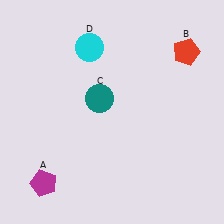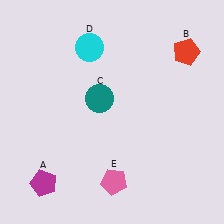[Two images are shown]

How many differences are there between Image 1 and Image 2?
There is 1 difference between the two images.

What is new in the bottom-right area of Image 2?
A pink pentagon (E) was added in the bottom-right area of Image 2.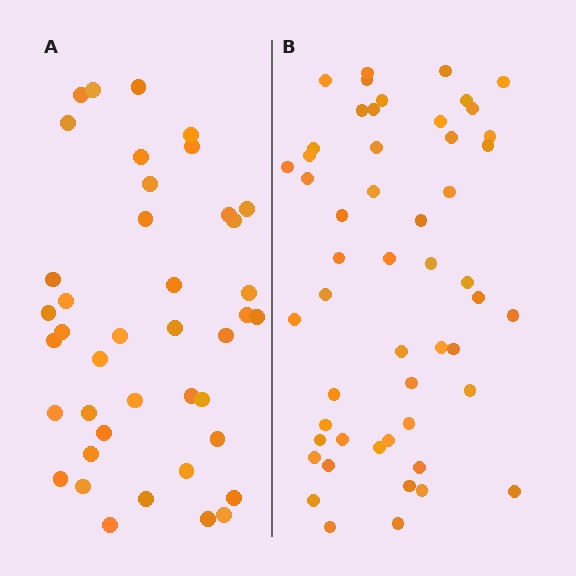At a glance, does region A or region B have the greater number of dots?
Region B (the right region) has more dots.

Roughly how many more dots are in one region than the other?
Region B has roughly 12 or so more dots than region A.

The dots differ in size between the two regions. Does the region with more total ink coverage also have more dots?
No. Region A has more total ink coverage because its dots are larger, but region B actually contains more individual dots. Total area can be misleading — the number of items is what matters here.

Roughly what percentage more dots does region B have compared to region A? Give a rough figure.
About 25% more.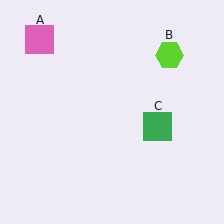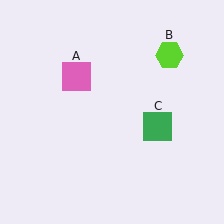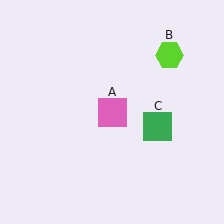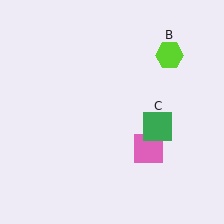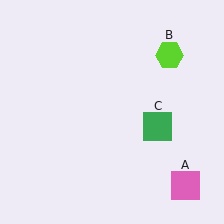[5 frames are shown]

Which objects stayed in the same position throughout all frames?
Lime hexagon (object B) and green square (object C) remained stationary.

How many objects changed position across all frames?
1 object changed position: pink square (object A).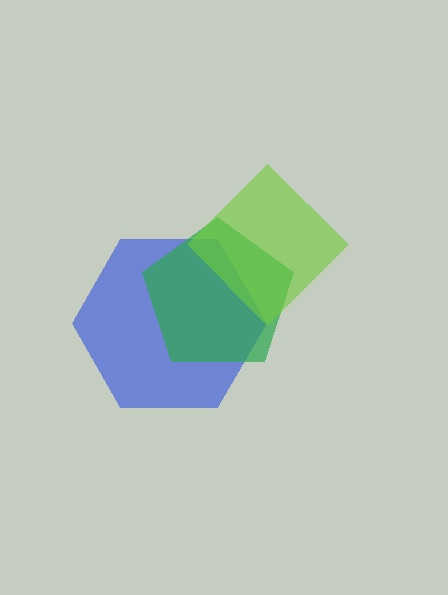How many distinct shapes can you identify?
There are 3 distinct shapes: a blue hexagon, a green pentagon, a lime diamond.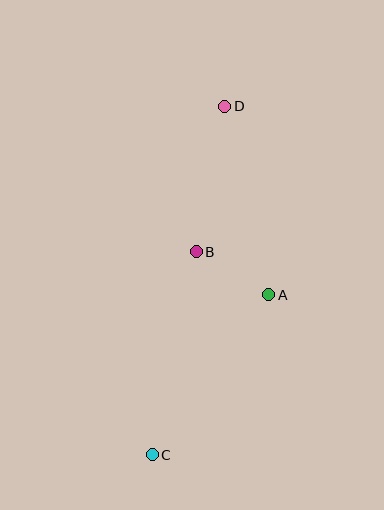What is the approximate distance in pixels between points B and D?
The distance between B and D is approximately 148 pixels.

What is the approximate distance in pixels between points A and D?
The distance between A and D is approximately 193 pixels.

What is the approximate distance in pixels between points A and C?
The distance between A and C is approximately 198 pixels.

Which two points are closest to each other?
Points A and B are closest to each other.